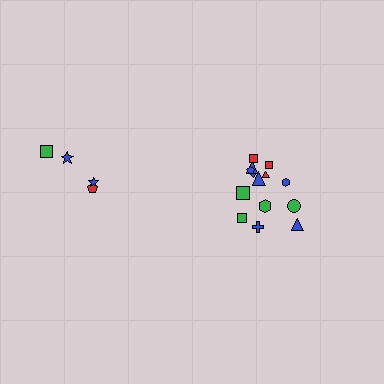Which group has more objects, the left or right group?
The right group.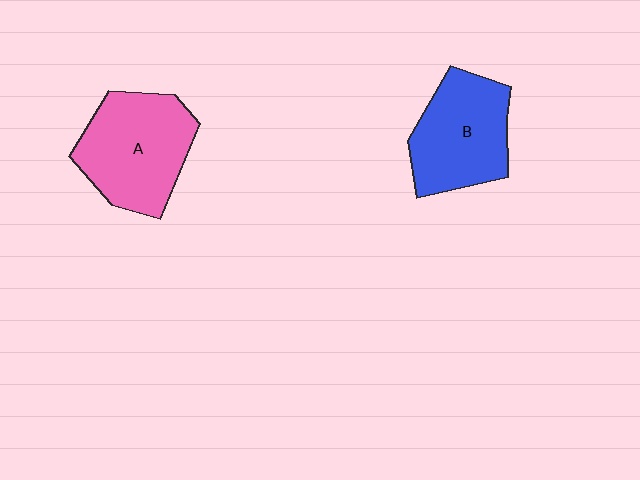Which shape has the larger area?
Shape A (pink).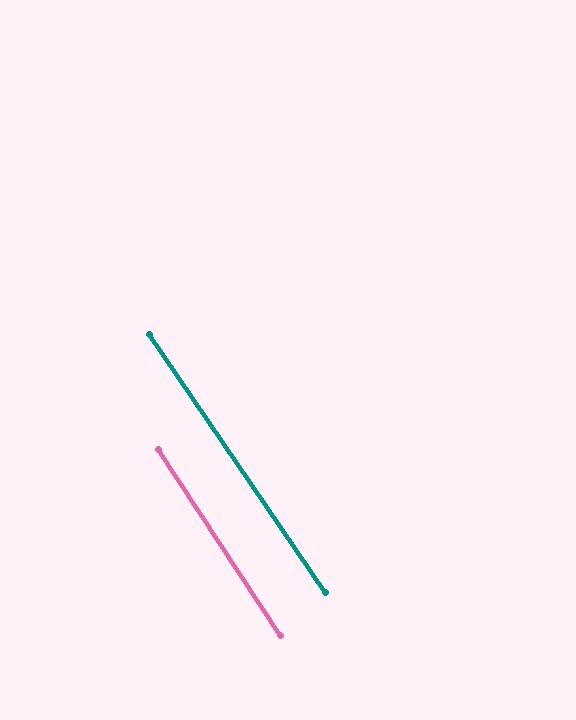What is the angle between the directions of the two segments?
Approximately 1 degree.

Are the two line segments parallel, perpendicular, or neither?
Parallel — their directions differ by only 0.9°.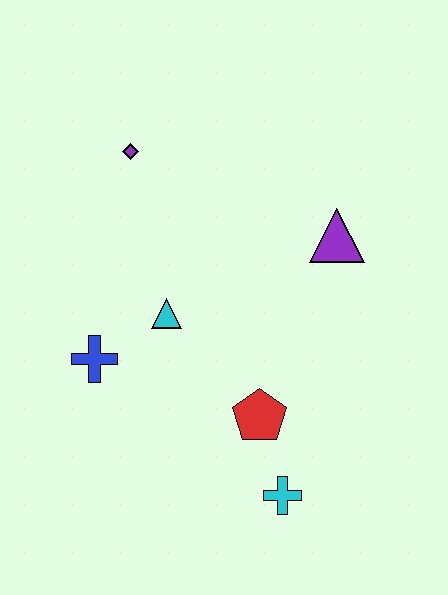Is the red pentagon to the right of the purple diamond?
Yes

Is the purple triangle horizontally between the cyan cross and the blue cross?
No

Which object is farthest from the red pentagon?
The purple diamond is farthest from the red pentagon.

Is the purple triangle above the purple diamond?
No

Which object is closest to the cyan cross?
The red pentagon is closest to the cyan cross.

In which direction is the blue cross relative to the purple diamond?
The blue cross is below the purple diamond.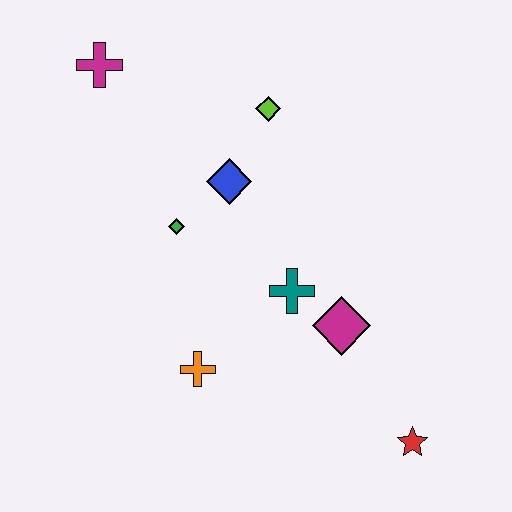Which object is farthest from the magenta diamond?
The magenta cross is farthest from the magenta diamond.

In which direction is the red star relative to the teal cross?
The red star is below the teal cross.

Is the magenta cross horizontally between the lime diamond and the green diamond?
No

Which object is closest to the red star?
The magenta diamond is closest to the red star.